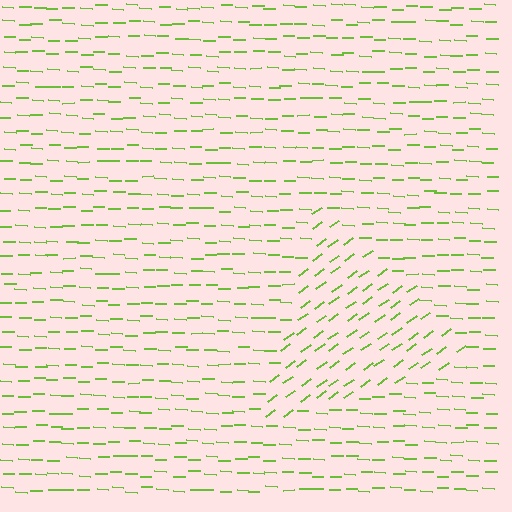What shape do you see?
I see a triangle.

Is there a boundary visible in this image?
Yes, there is a texture boundary formed by a change in line orientation.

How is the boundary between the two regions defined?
The boundary is defined purely by a change in line orientation (approximately 37 degrees difference). All lines are the same color and thickness.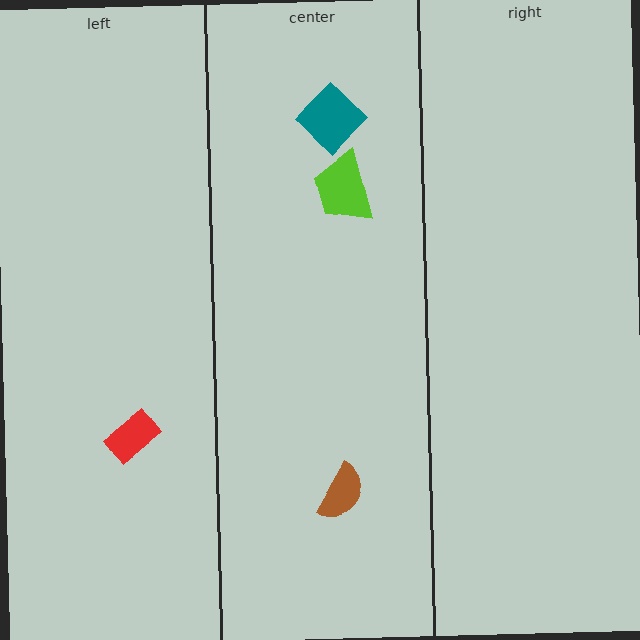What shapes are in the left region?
The red rectangle.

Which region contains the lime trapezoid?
The center region.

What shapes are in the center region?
The lime trapezoid, the brown semicircle, the teal diamond.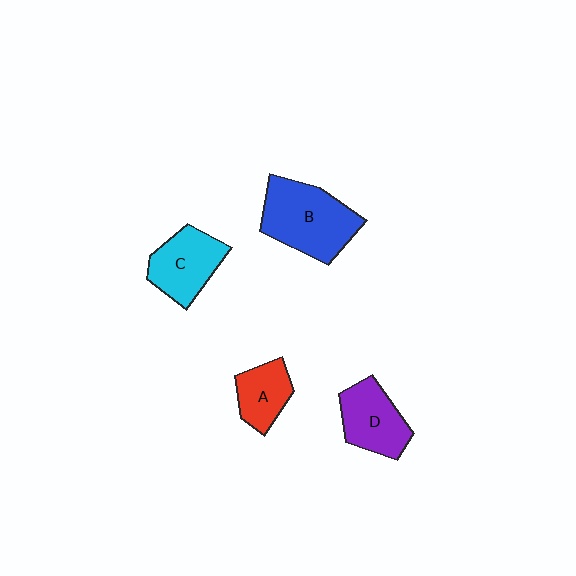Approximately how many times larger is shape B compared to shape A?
Approximately 1.9 times.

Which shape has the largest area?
Shape B (blue).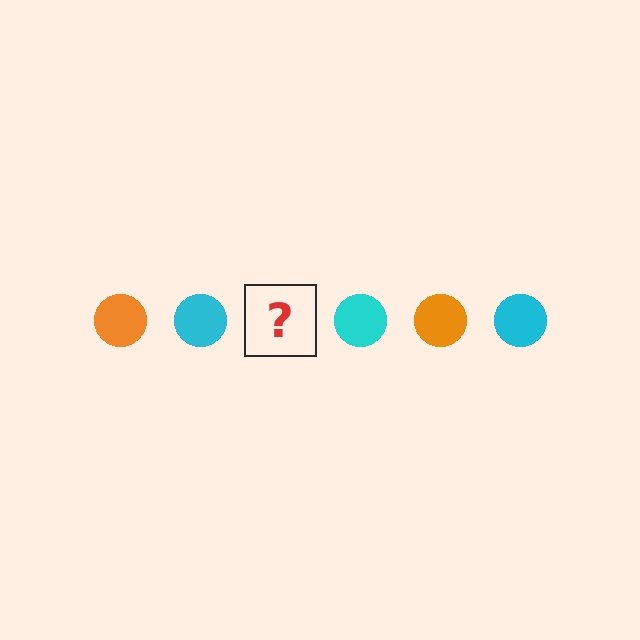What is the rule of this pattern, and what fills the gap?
The rule is that the pattern cycles through orange, cyan circles. The gap should be filled with an orange circle.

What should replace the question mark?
The question mark should be replaced with an orange circle.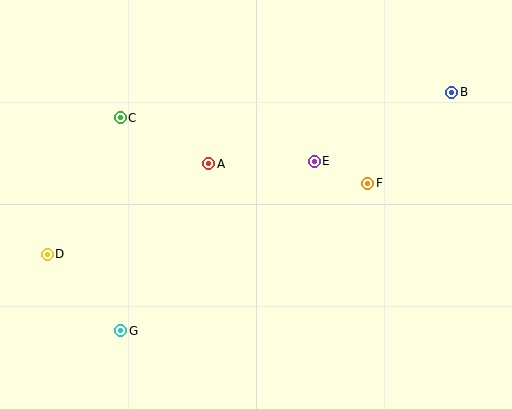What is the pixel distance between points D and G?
The distance between D and G is 106 pixels.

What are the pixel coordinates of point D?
Point D is at (47, 254).